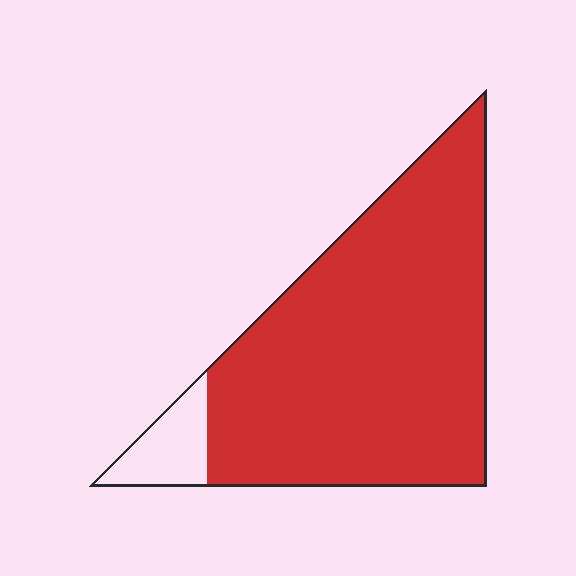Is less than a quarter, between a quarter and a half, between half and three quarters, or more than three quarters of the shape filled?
More than three quarters.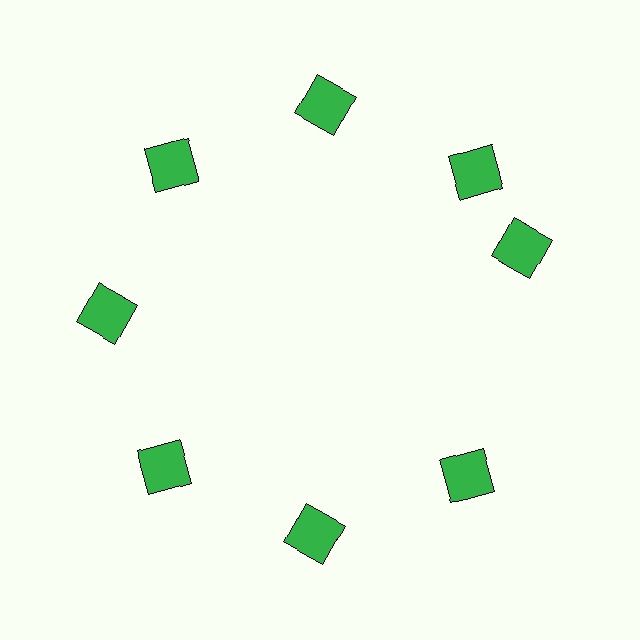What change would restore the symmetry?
The symmetry would be restored by rotating it back into even spacing with its neighbors so that all 8 squares sit at equal angles and equal distance from the center.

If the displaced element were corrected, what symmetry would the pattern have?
It would have 8-fold rotational symmetry — the pattern would map onto itself every 45 degrees.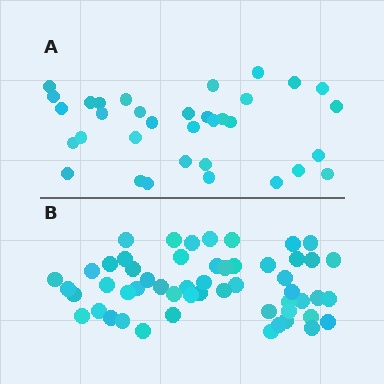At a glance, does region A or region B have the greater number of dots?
Region B (the bottom region) has more dots.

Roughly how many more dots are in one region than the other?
Region B has approximately 20 more dots than region A.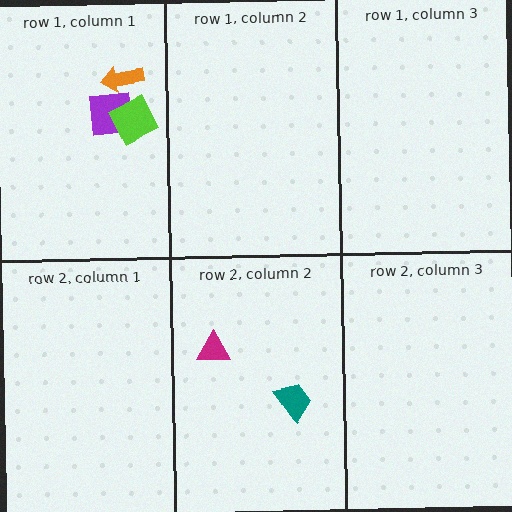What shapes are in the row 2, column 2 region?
The teal trapezoid, the magenta triangle.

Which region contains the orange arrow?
The row 1, column 1 region.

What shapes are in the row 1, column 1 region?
The purple square, the lime diamond, the orange arrow.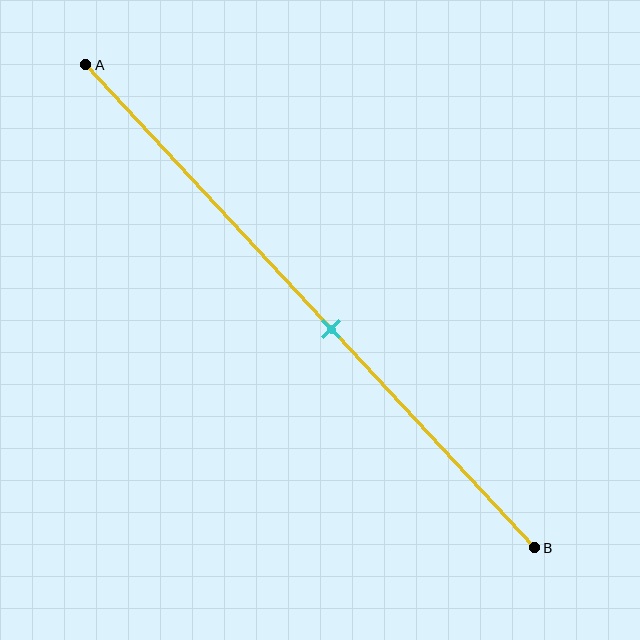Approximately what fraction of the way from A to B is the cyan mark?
The cyan mark is approximately 55% of the way from A to B.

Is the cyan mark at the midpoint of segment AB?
No, the mark is at about 55% from A, not at the 50% midpoint.